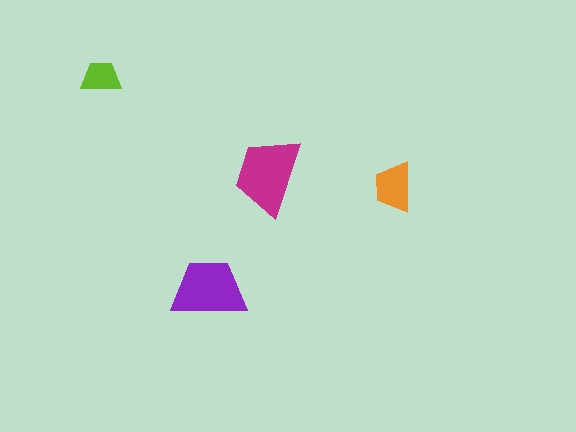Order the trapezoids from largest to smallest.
the magenta one, the purple one, the orange one, the lime one.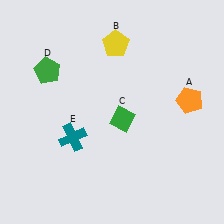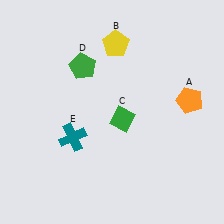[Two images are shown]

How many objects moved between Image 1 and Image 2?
1 object moved between the two images.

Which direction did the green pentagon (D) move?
The green pentagon (D) moved right.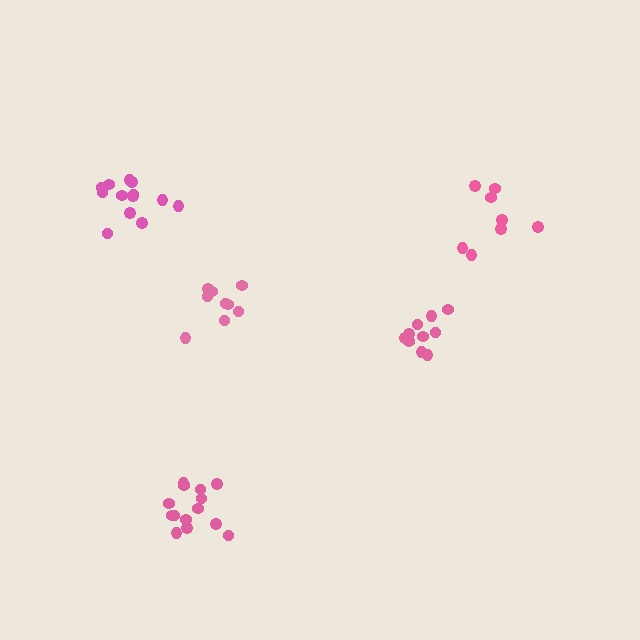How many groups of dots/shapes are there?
There are 5 groups.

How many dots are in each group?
Group 1: 8 dots, Group 2: 10 dots, Group 3: 9 dots, Group 4: 13 dots, Group 5: 14 dots (54 total).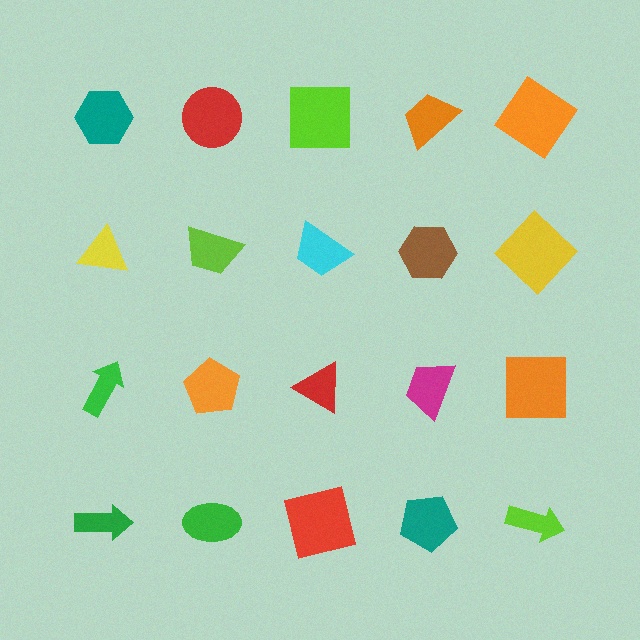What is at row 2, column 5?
A yellow diamond.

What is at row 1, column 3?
A lime square.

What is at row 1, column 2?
A red circle.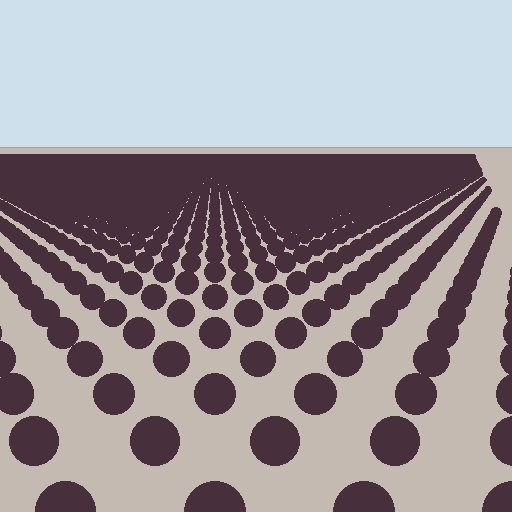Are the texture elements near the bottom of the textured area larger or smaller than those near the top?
Larger. Near the bottom, elements are closer to the viewer and appear at a bigger on-screen size.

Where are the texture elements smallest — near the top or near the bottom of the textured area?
Near the top.